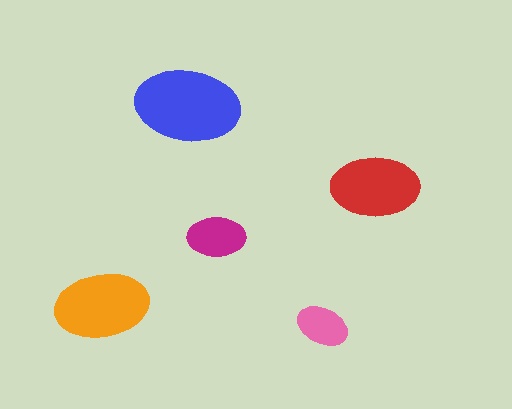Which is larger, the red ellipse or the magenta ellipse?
The red one.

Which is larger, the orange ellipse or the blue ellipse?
The blue one.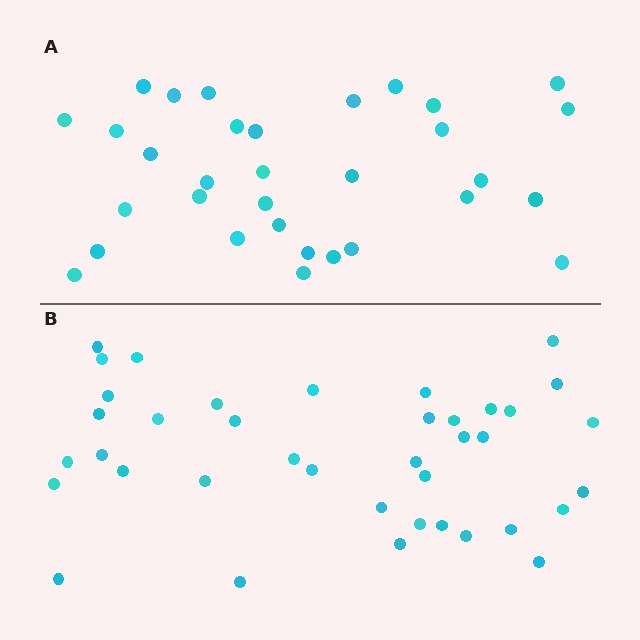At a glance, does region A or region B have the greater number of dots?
Region B (the bottom region) has more dots.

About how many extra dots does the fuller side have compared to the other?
Region B has roughly 8 or so more dots than region A.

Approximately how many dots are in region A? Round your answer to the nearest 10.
About 30 dots. (The exact count is 32, which rounds to 30.)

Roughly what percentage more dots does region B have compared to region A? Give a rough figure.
About 20% more.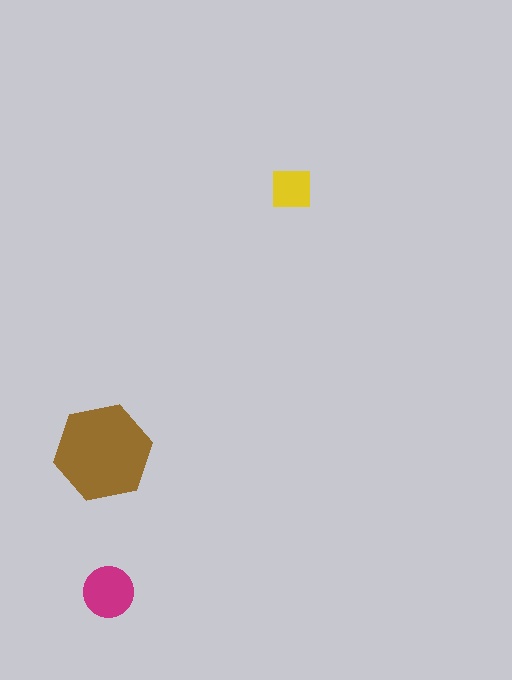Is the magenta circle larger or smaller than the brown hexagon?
Smaller.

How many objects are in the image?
There are 3 objects in the image.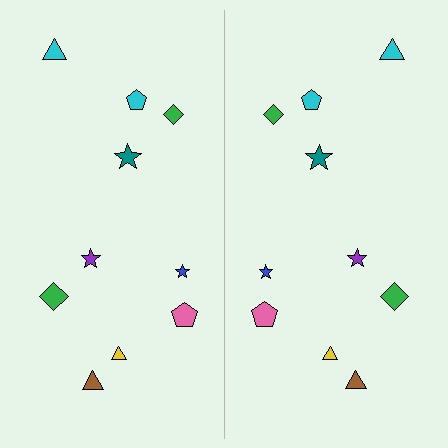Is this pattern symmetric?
Yes, this pattern has bilateral (reflection) symmetry.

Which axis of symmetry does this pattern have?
The pattern has a vertical axis of symmetry running through the center of the image.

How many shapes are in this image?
There are 20 shapes in this image.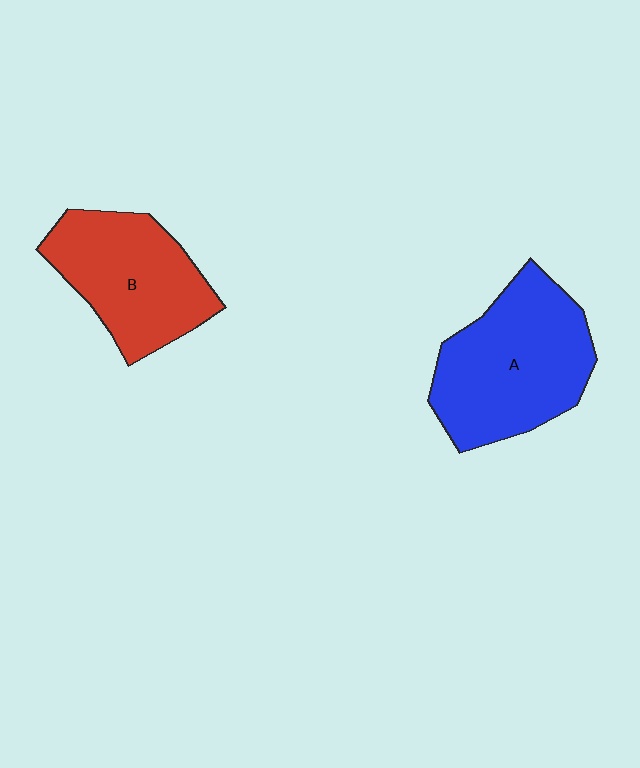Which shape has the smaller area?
Shape B (red).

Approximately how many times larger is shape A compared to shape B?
Approximately 1.2 times.